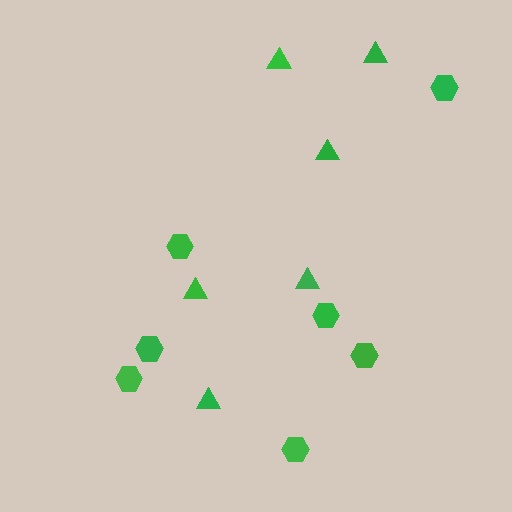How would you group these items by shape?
There are 2 groups: one group of hexagons (7) and one group of triangles (6).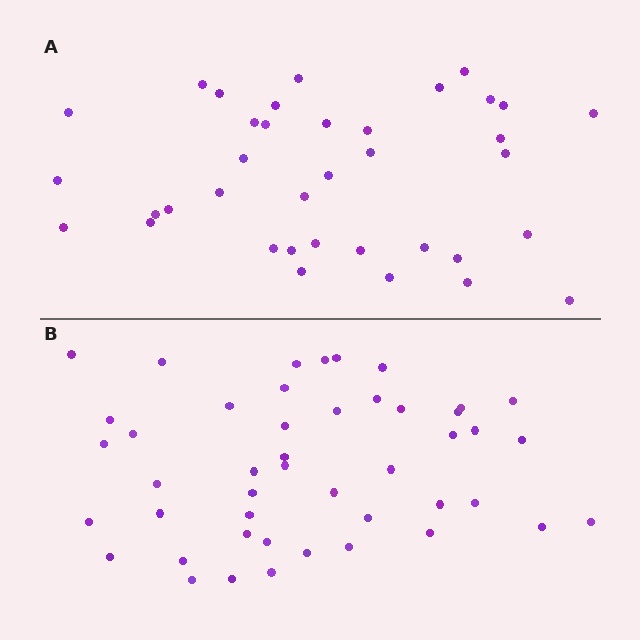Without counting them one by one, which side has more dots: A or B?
Region B (the bottom region) has more dots.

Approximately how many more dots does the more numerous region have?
Region B has roughly 8 or so more dots than region A.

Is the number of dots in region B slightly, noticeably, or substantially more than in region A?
Region B has only slightly more — the two regions are fairly close. The ratio is roughly 1.2 to 1.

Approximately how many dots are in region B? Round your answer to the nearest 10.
About 50 dots. (The exact count is 46, which rounds to 50.)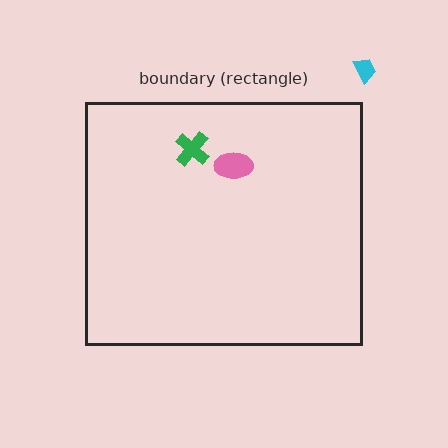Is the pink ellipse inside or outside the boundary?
Inside.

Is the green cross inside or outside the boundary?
Inside.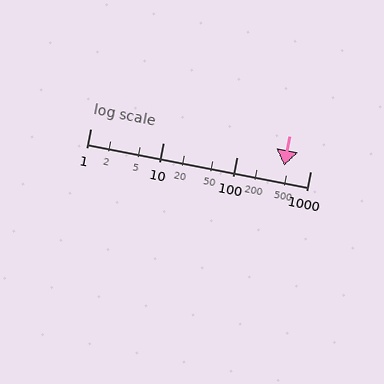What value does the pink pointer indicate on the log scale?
The pointer indicates approximately 440.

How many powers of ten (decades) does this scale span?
The scale spans 3 decades, from 1 to 1000.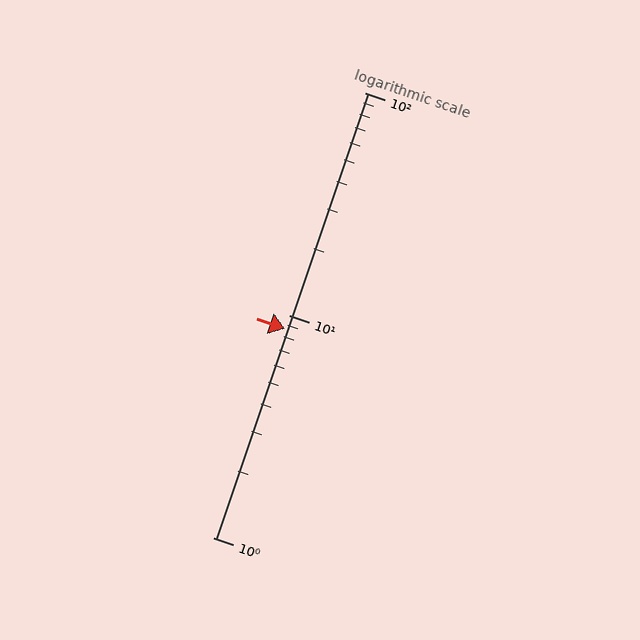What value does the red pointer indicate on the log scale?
The pointer indicates approximately 8.7.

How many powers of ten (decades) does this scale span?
The scale spans 2 decades, from 1 to 100.